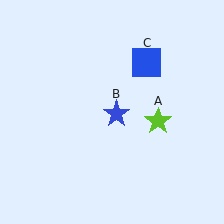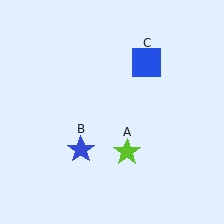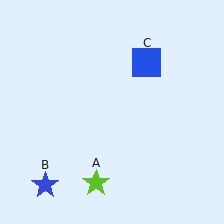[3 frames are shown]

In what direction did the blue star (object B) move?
The blue star (object B) moved down and to the left.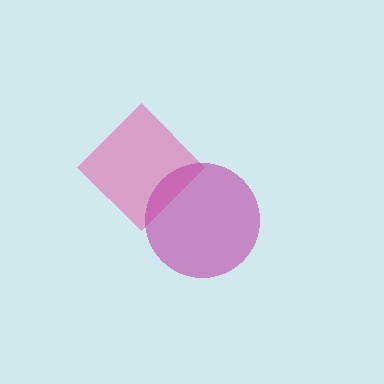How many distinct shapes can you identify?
There are 2 distinct shapes: a pink diamond, a magenta circle.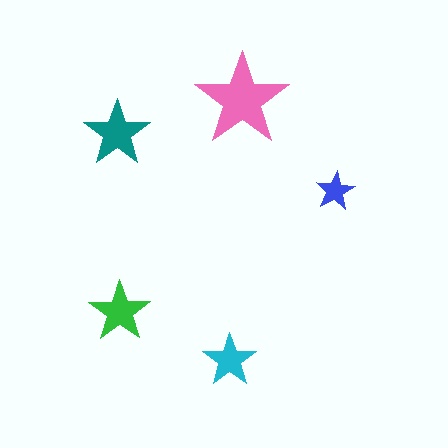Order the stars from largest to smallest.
the pink one, the teal one, the green one, the cyan one, the blue one.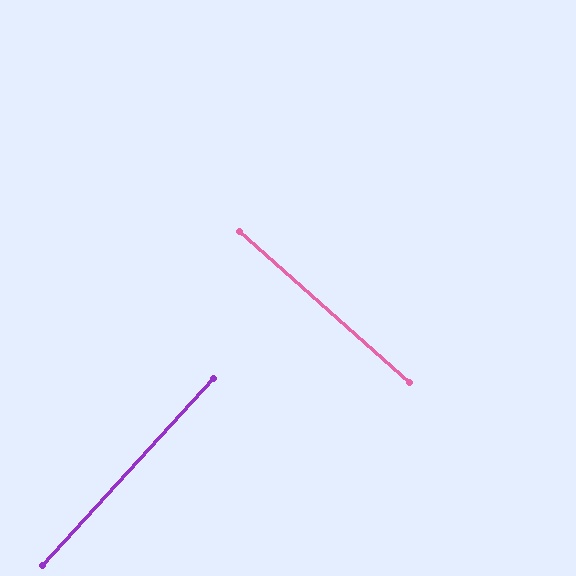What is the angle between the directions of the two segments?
Approximately 89 degrees.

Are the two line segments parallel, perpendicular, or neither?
Perpendicular — they meet at approximately 89°.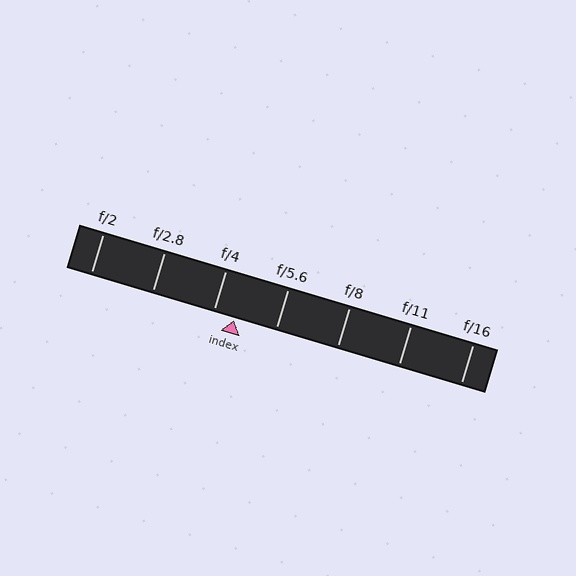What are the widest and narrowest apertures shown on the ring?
The widest aperture shown is f/2 and the narrowest is f/16.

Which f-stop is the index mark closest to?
The index mark is closest to f/4.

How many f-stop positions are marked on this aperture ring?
There are 7 f-stop positions marked.